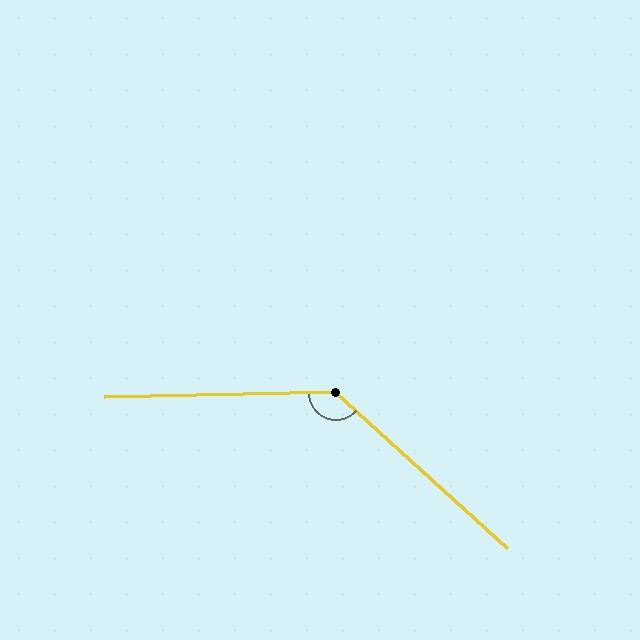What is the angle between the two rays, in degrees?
Approximately 137 degrees.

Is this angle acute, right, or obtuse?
It is obtuse.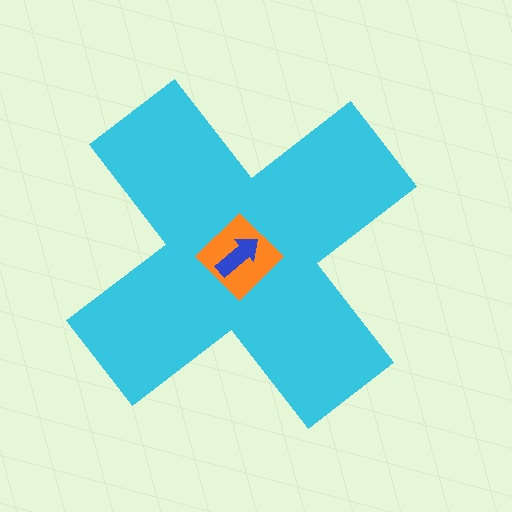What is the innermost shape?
The blue arrow.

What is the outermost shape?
The cyan cross.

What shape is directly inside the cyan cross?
The orange diamond.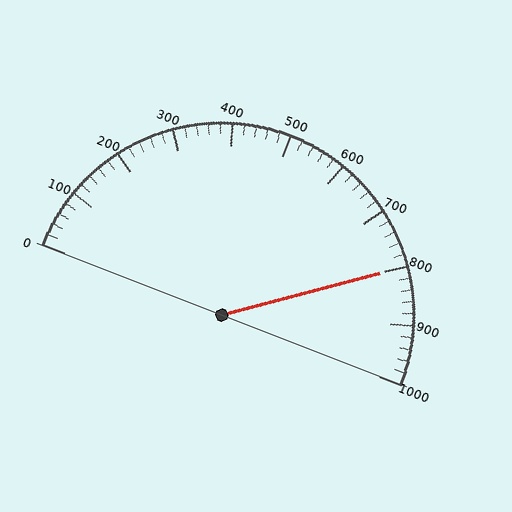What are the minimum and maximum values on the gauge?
The gauge ranges from 0 to 1000.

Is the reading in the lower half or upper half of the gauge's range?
The reading is in the upper half of the range (0 to 1000).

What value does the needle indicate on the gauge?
The needle indicates approximately 800.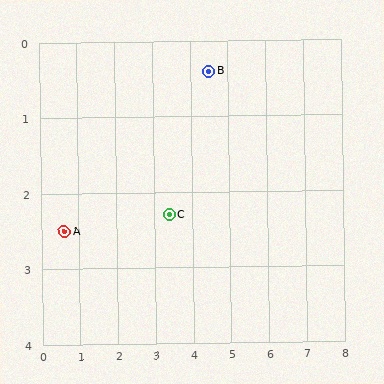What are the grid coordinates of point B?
Point B is at approximately (4.5, 0.4).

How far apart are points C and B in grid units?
Points C and B are about 2.2 grid units apart.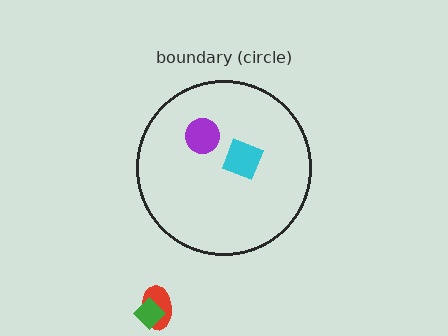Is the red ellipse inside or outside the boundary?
Outside.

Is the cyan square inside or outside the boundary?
Inside.